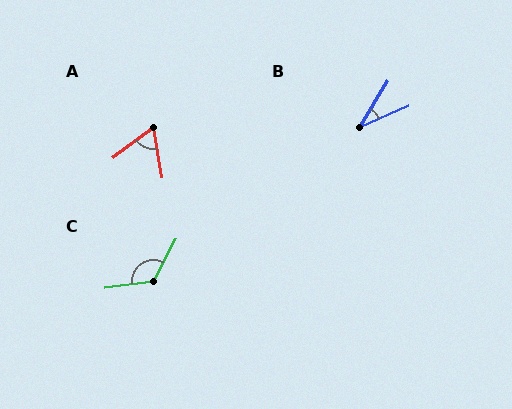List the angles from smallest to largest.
B (34°), A (63°), C (124°).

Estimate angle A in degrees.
Approximately 63 degrees.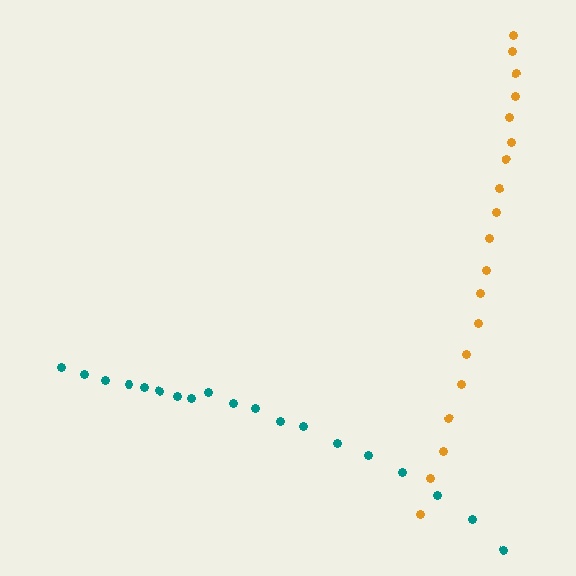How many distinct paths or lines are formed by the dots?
There are 2 distinct paths.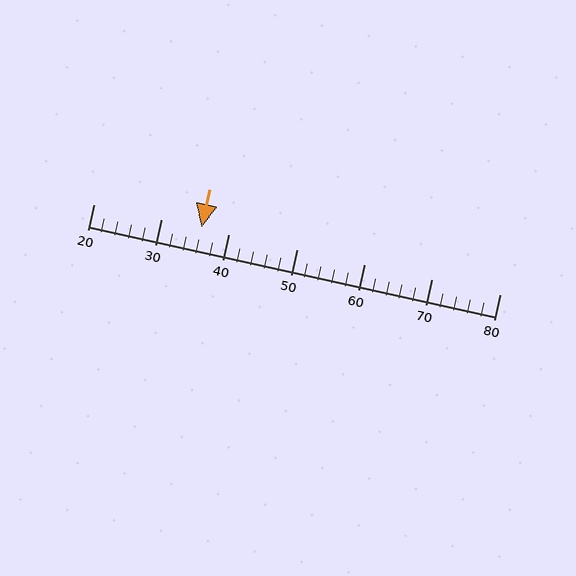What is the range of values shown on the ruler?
The ruler shows values from 20 to 80.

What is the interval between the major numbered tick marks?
The major tick marks are spaced 10 units apart.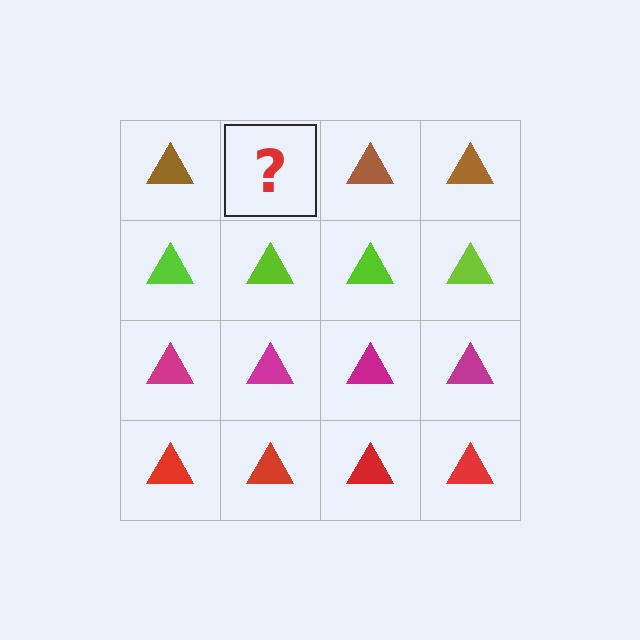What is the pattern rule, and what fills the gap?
The rule is that each row has a consistent color. The gap should be filled with a brown triangle.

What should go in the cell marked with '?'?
The missing cell should contain a brown triangle.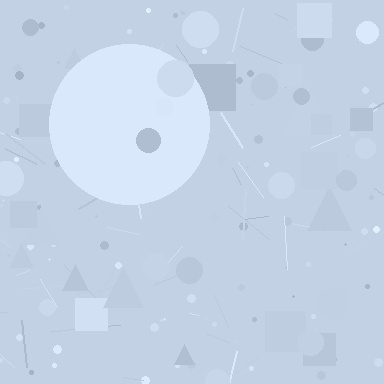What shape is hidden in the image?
A circle is hidden in the image.